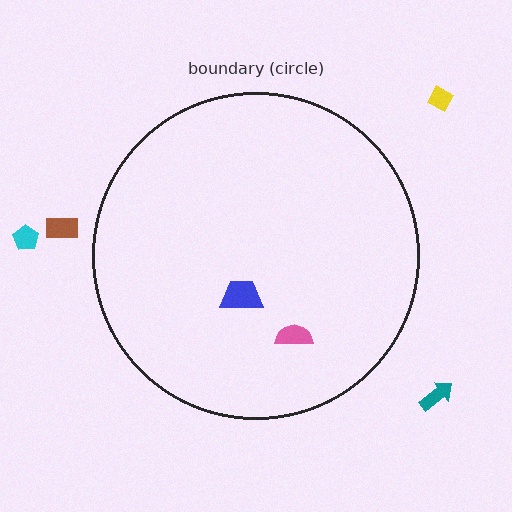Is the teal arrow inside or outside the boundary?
Outside.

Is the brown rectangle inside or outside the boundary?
Outside.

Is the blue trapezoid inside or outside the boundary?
Inside.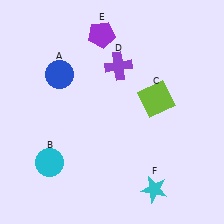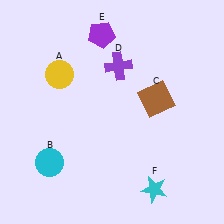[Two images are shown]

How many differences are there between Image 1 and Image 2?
There are 2 differences between the two images.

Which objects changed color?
A changed from blue to yellow. C changed from lime to brown.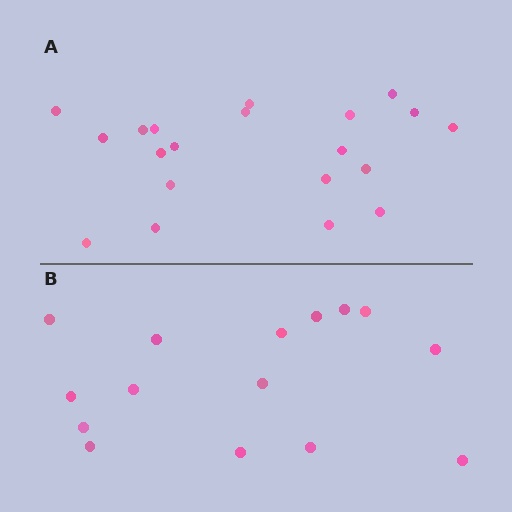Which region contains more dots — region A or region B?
Region A (the top region) has more dots.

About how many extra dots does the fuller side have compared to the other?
Region A has about 5 more dots than region B.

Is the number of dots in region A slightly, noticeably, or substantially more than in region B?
Region A has noticeably more, but not dramatically so. The ratio is roughly 1.3 to 1.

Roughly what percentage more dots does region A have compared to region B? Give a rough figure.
About 35% more.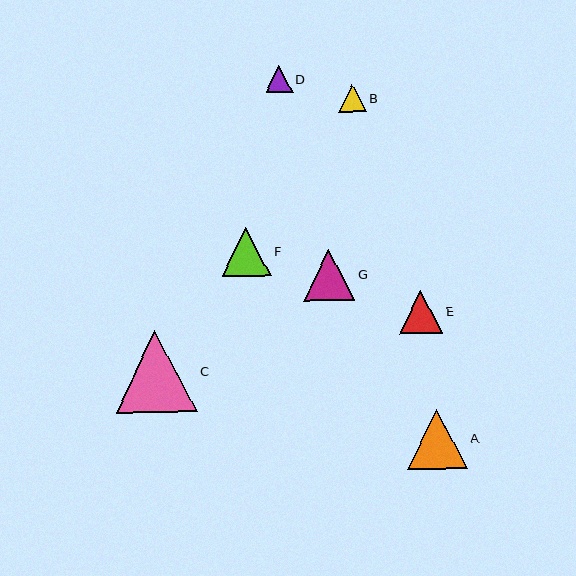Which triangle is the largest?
Triangle C is the largest with a size of approximately 82 pixels.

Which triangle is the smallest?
Triangle D is the smallest with a size of approximately 27 pixels.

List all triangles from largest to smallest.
From largest to smallest: C, A, G, F, E, B, D.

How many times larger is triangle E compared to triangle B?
Triangle E is approximately 1.6 times the size of triangle B.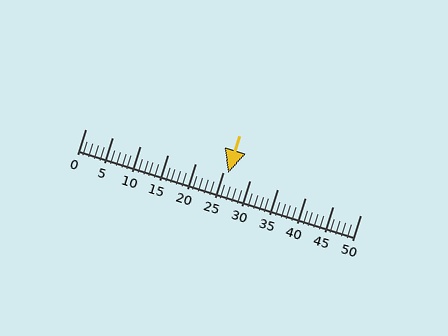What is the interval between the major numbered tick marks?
The major tick marks are spaced 5 units apart.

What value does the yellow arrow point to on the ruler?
The yellow arrow points to approximately 26.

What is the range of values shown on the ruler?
The ruler shows values from 0 to 50.